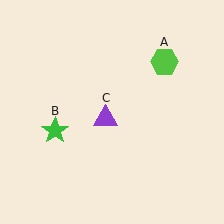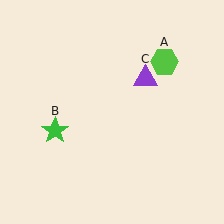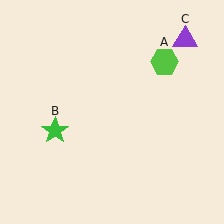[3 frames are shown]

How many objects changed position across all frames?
1 object changed position: purple triangle (object C).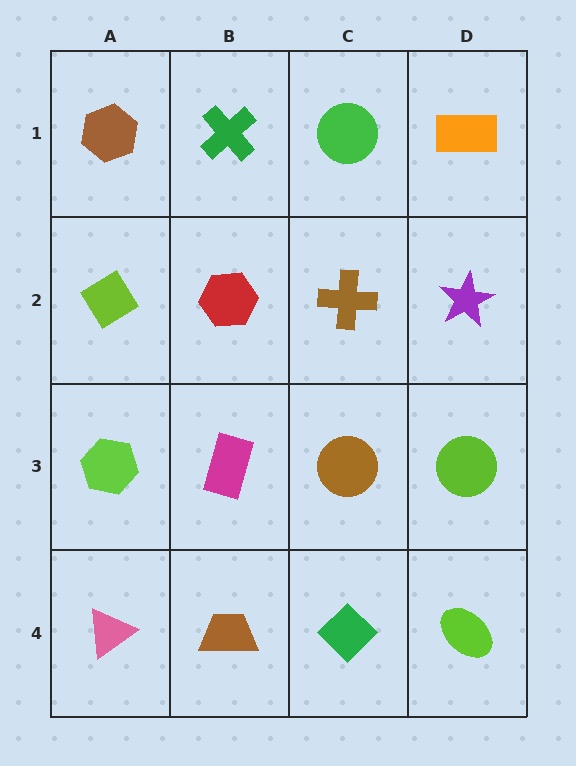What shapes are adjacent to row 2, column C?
A green circle (row 1, column C), a brown circle (row 3, column C), a red hexagon (row 2, column B), a purple star (row 2, column D).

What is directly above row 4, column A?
A lime hexagon.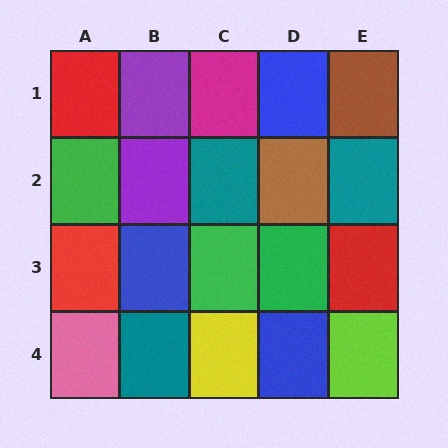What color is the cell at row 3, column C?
Green.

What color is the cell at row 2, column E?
Teal.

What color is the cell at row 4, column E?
Lime.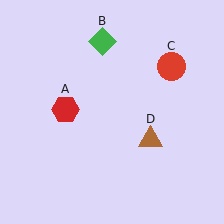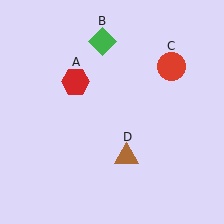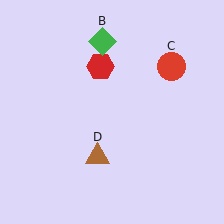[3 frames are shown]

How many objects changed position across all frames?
2 objects changed position: red hexagon (object A), brown triangle (object D).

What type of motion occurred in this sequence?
The red hexagon (object A), brown triangle (object D) rotated clockwise around the center of the scene.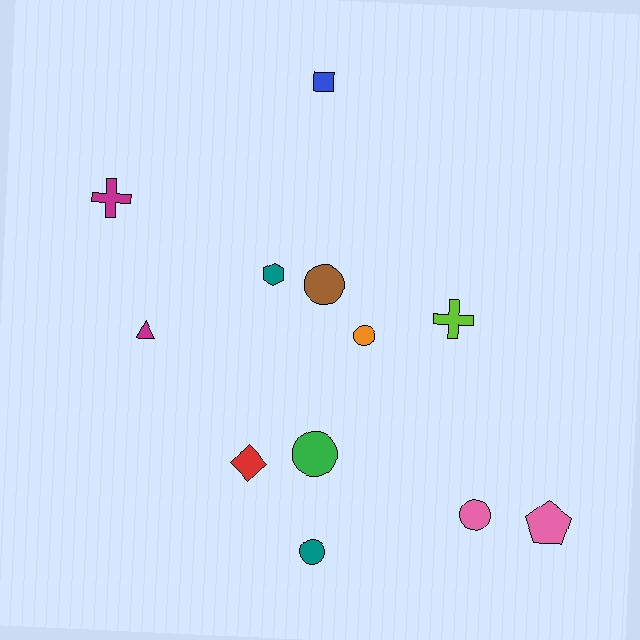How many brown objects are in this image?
There is 1 brown object.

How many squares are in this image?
There is 1 square.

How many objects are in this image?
There are 12 objects.